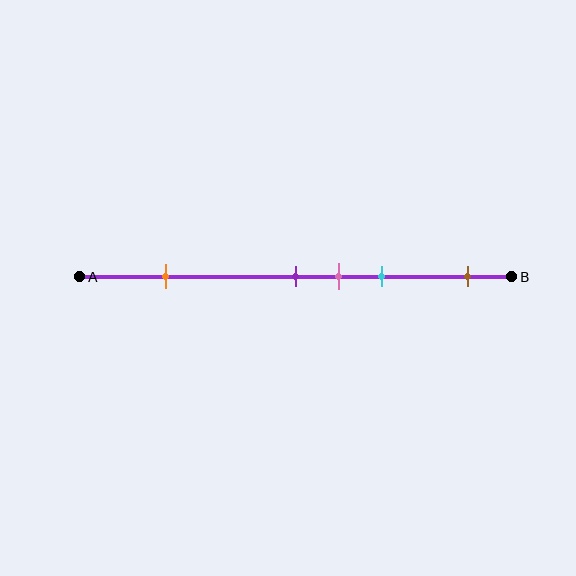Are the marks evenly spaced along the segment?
No, the marks are not evenly spaced.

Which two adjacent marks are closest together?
The purple and pink marks are the closest adjacent pair.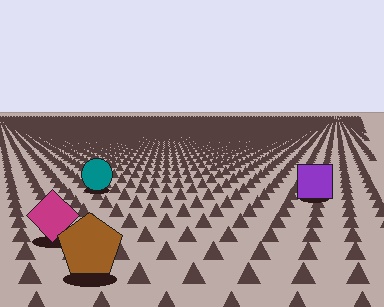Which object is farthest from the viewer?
The teal circle is farthest from the viewer. It appears smaller and the ground texture around it is denser.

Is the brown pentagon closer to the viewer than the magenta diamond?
Yes. The brown pentagon is closer — you can tell from the texture gradient: the ground texture is coarser near it.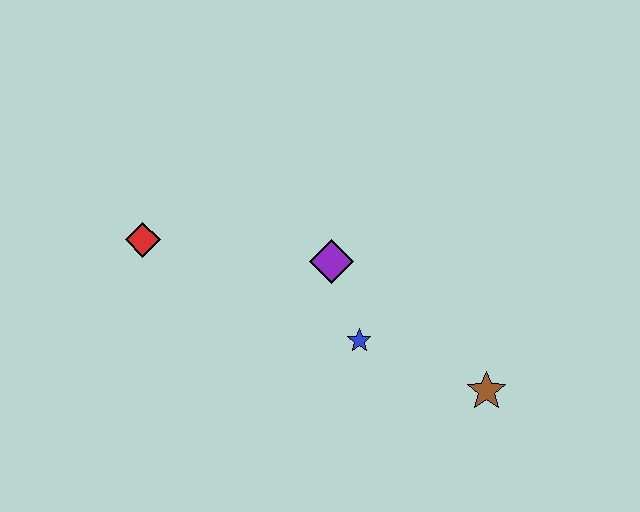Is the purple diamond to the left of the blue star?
Yes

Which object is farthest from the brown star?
The red diamond is farthest from the brown star.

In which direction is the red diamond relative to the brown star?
The red diamond is to the left of the brown star.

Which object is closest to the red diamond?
The purple diamond is closest to the red diamond.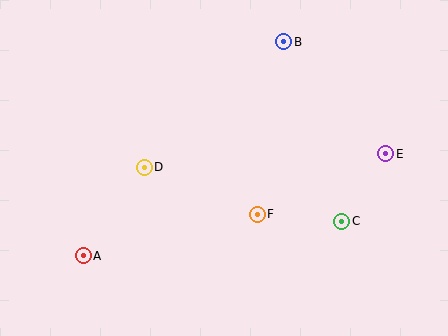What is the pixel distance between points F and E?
The distance between F and E is 142 pixels.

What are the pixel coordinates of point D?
Point D is at (144, 167).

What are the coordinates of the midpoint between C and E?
The midpoint between C and E is at (364, 187).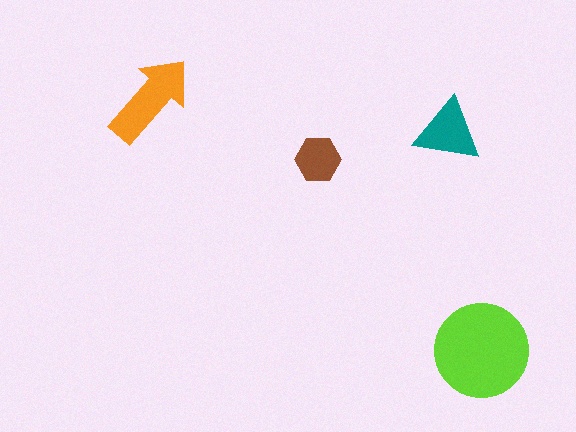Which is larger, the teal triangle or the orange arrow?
The orange arrow.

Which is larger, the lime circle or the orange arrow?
The lime circle.